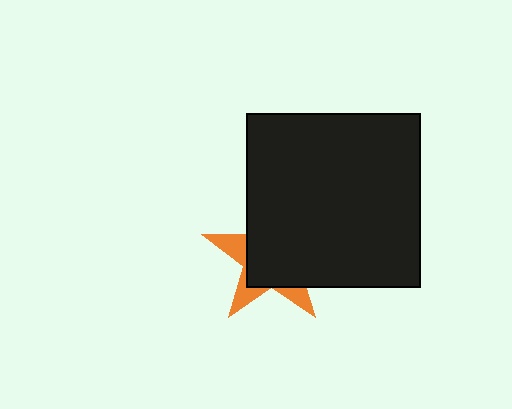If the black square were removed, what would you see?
You would see the complete orange star.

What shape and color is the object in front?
The object in front is a black square.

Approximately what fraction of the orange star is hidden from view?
Roughly 70% of the orange star is hidden behind the black square.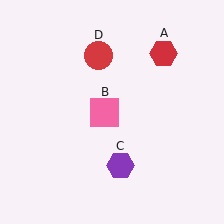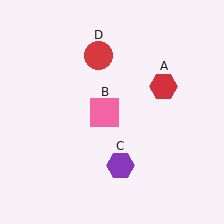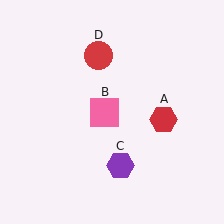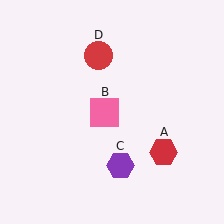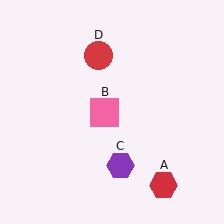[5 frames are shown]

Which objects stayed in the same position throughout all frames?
Pink square (object B) and purple hexagon (object C) and red circle (object D) remained stationary.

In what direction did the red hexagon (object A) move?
The red hexagon (object A) moved down.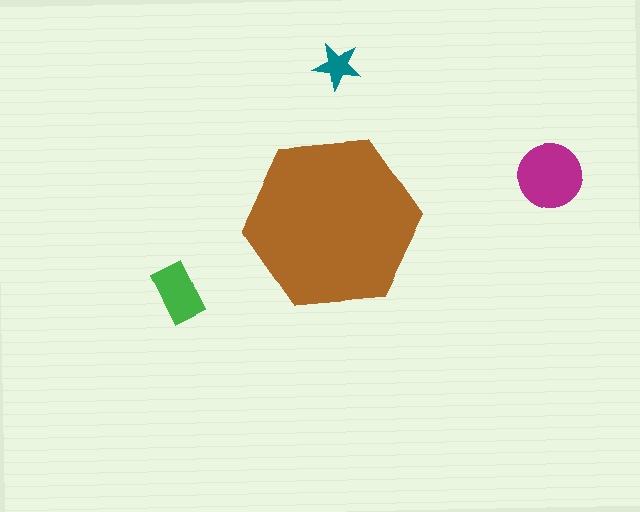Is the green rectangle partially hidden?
No, the green rectangle is fully visible.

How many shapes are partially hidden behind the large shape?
0 shapes are partially hidden.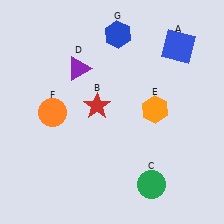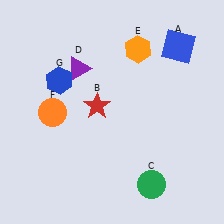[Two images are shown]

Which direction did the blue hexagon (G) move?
The blue hexagon (G) moved left.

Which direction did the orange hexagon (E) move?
The orange hexagon (E) moved up.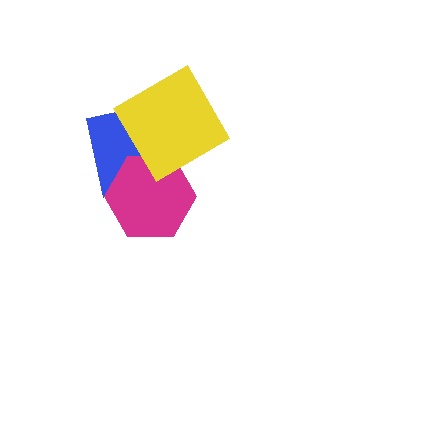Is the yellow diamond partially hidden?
No, no other shape covers it.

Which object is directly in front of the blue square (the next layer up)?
The magenta hexagon is directly in front of the blue square.